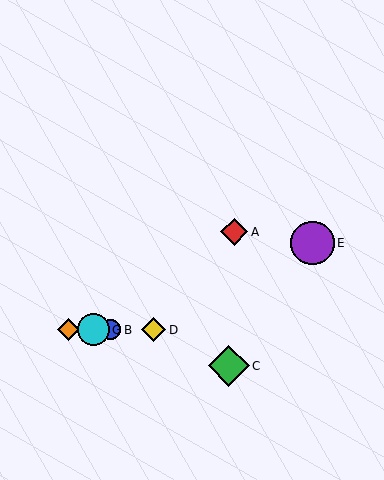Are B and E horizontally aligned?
No, B is at y≈330 and E is at y≈243.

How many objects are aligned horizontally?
4 objects (B, D, F, G) are aligned horizontally.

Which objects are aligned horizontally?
Objects B, D, F, G are aligned horizontally.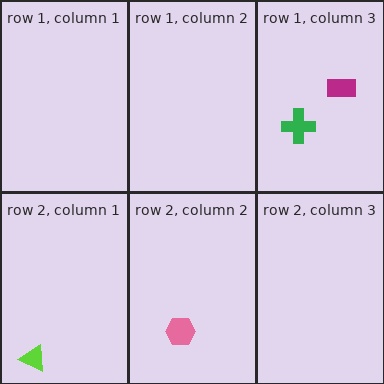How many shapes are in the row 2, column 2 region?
1.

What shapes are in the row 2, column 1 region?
The lime triangle.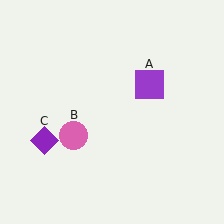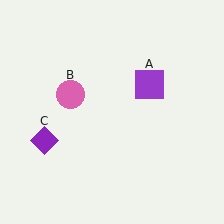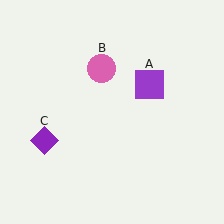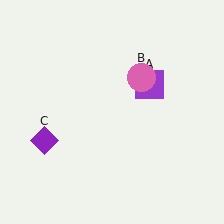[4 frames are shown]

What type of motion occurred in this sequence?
The pink circle (object B) rotated clockwise around the center of the scene.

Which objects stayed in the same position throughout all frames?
Purple square (object A) and purple diamond (object C) remained stationary.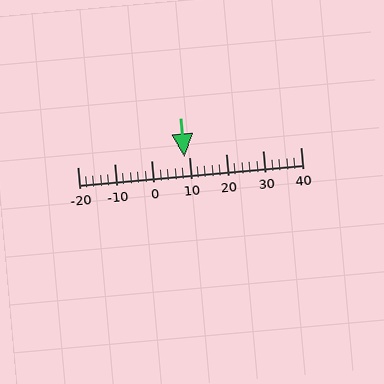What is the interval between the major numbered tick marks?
The major tick marks are spaced 10 units apart.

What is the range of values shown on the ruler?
The ruler shows values from -20 to 40.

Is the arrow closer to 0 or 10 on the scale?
The arrow is closer to 10.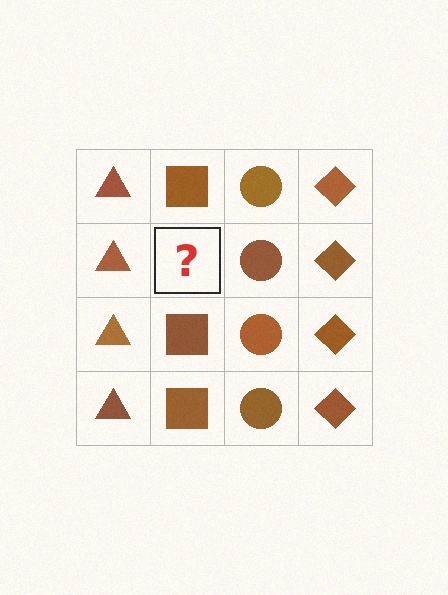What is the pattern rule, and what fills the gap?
The rule is that each column has a consistent shape. The gap should be filled with a brown square.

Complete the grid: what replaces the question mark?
The question mark should be replaced with a brown square.